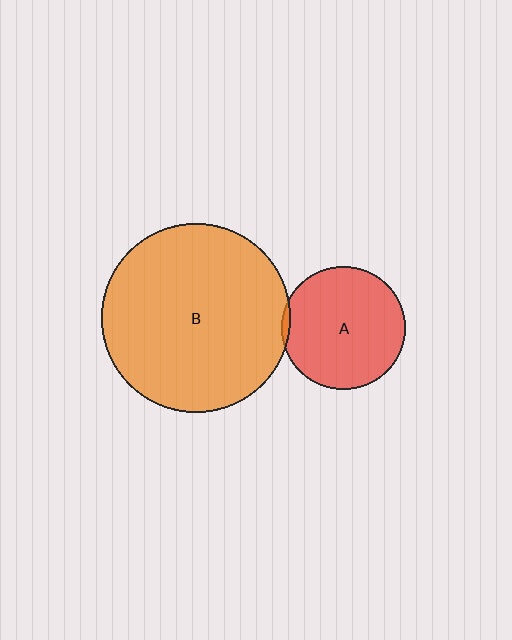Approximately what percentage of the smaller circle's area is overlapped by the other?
Approximately 5%.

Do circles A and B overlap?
Yes.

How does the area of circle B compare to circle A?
Approximately 2.3 times.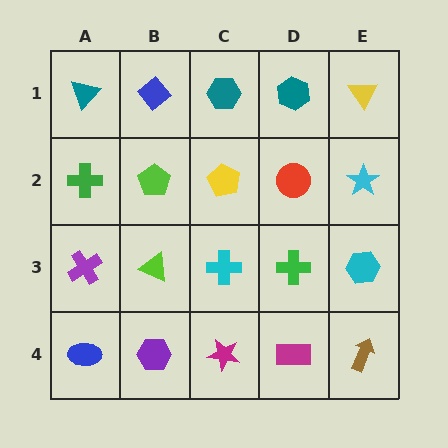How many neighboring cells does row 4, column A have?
2.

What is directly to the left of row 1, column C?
A blue diamond.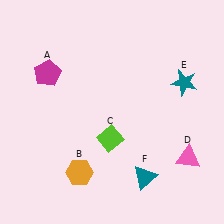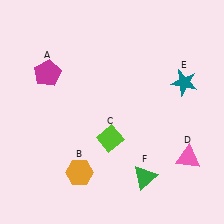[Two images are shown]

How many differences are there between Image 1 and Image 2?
There is 1 difference between the two images.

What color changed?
The triangle (F) changed from teal in Image 1 to green in Image 2.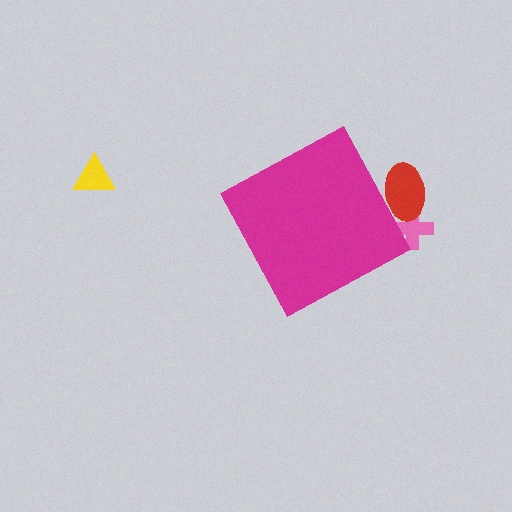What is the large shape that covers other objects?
A magenta diamond.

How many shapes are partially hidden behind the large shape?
2 shapes are partially hidden.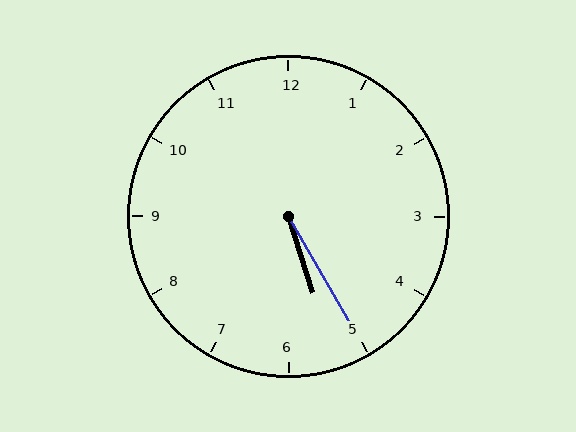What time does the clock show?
5:25.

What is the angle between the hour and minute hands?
Approximately 12 degrees.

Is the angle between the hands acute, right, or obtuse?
It is acute.